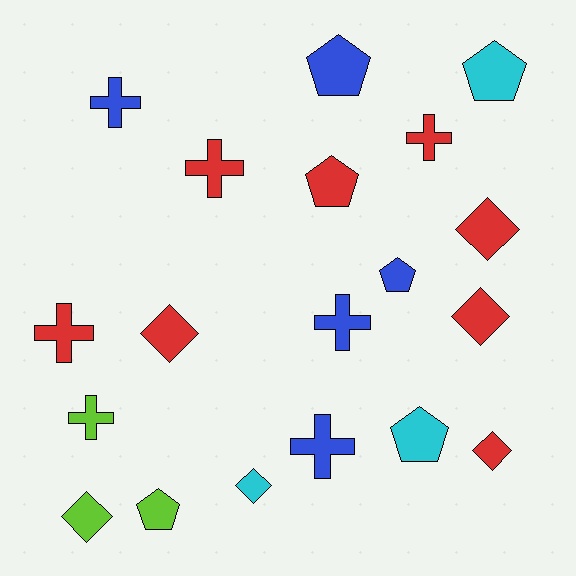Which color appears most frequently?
Red, with 8 objects.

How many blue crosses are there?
There are 3 blue crosses.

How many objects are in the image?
There are 19 objects.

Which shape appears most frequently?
Cross, with 7 objects.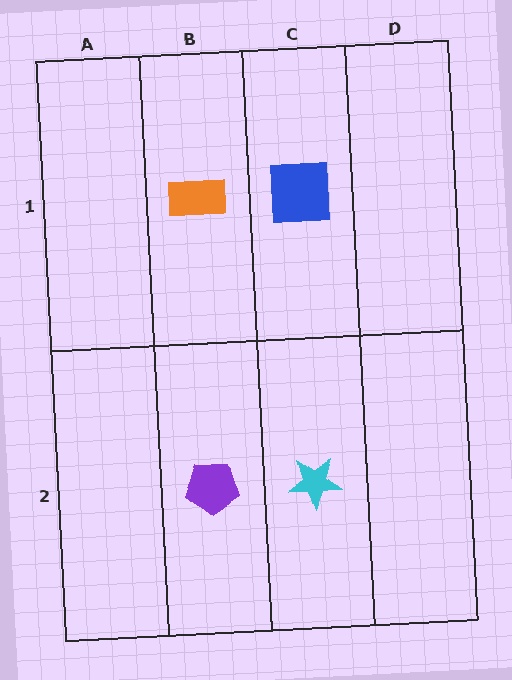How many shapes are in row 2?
2 shapes.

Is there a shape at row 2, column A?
No, that cell is empty.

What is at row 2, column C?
A cyan star.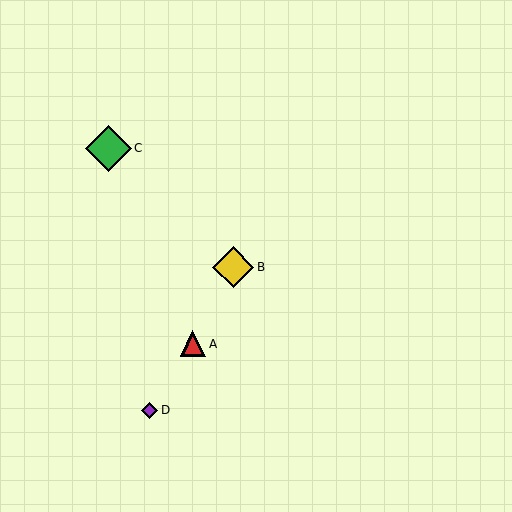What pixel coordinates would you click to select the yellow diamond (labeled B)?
Click at (233, 267) to select the yellow diamond B.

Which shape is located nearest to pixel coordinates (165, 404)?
The purple diamond (labeled D) at (150, 410) is nearest to that location.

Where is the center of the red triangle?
The center of the red triangle is at (193, 344).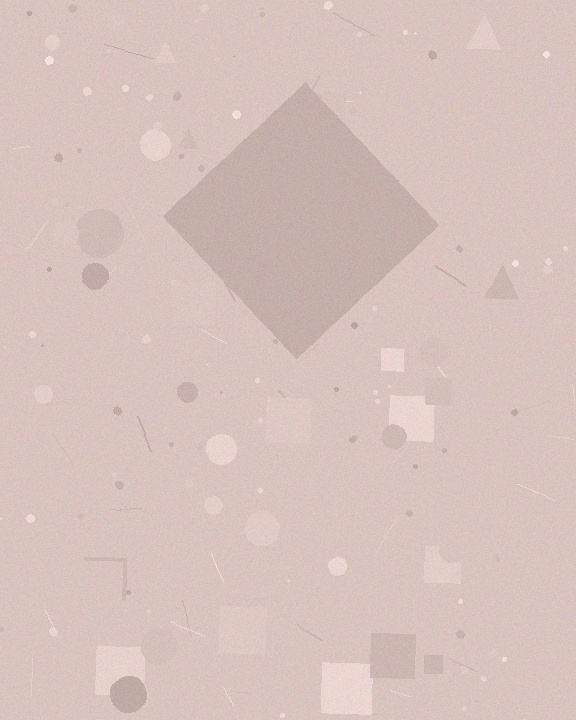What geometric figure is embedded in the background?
A diamond is embedded in the background.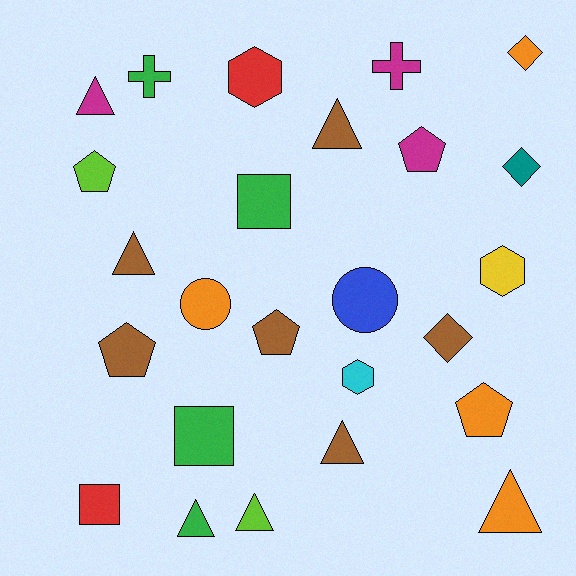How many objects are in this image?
There are 25 objects.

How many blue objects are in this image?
There is 1 blue object.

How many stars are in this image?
There are no stars.